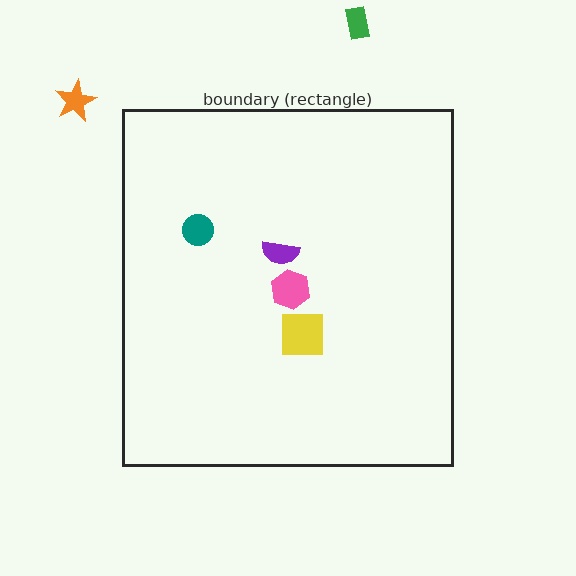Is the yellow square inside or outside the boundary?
Inside.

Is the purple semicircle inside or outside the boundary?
Inside.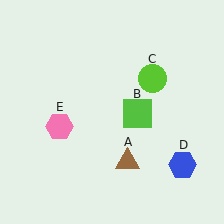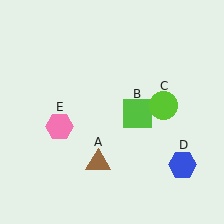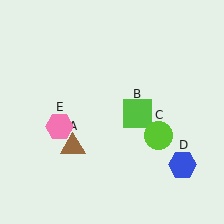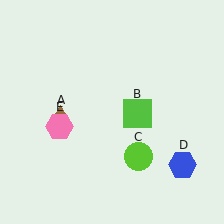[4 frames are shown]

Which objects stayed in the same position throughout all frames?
Lime square (object B) and blue hexagon (object D) and pink hexagon (object E) remained stationary.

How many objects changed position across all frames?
2 objects changed position: brown triangle (object A), lime circle (object C).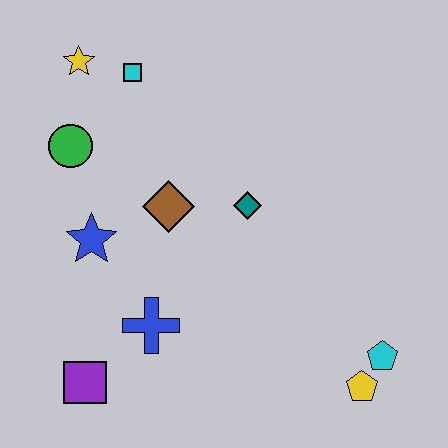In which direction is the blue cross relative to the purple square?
The blue cross is to the right of the purple square.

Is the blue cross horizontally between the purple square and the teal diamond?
Yes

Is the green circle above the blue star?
Yes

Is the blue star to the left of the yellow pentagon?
Yes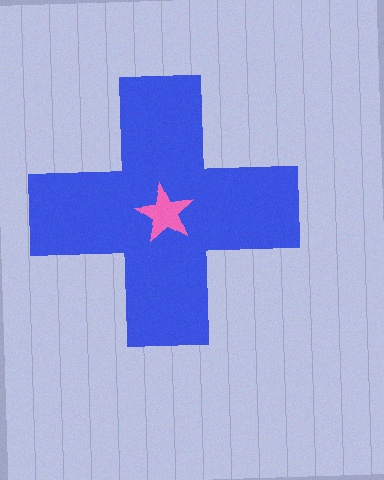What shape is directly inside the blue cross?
The pink star.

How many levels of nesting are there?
2.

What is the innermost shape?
The pink star.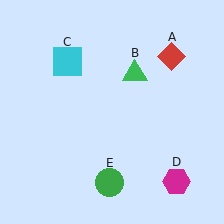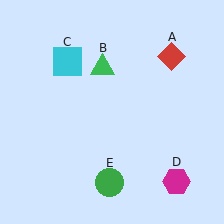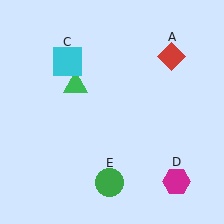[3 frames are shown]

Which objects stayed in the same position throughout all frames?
Red diamond (object A) and cyan square (object C) and magenta hexagon (object D) and green circle (object E) remained stationary.